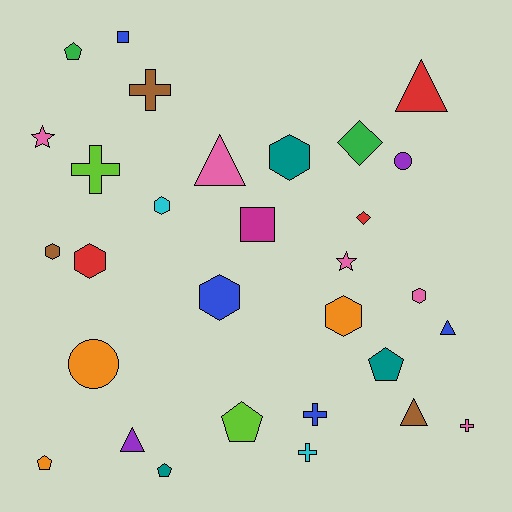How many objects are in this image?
There are 30 objects.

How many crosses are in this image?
There are 5 crosses.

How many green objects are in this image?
There are 2 green objects.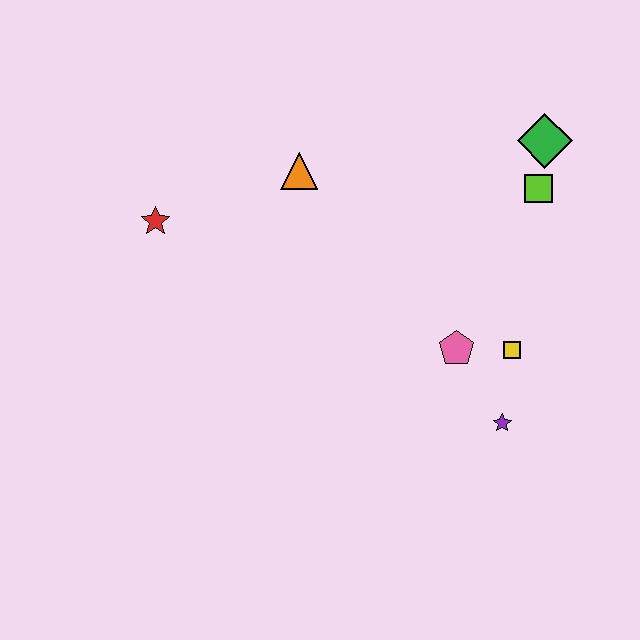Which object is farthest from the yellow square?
The red star is farthest from the yellow square.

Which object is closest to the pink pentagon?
The yellow square is closest to the pink pentagon.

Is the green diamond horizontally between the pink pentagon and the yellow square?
No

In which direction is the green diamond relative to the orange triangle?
The green diamond is to the right of the orange triangle.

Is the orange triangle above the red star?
Yes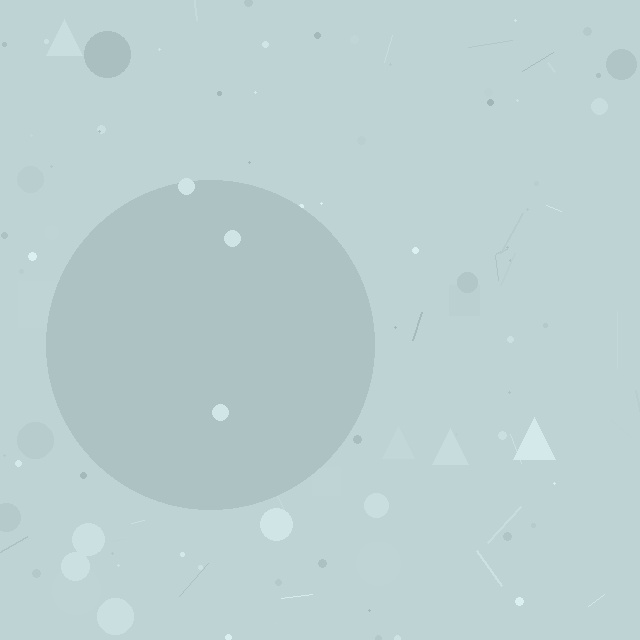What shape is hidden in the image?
A circle is hidden in the image.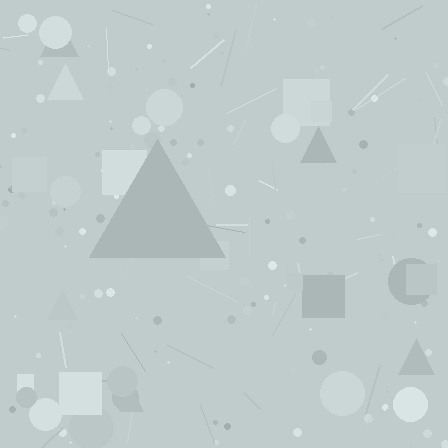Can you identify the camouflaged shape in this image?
The camouflaged shape is a triangle.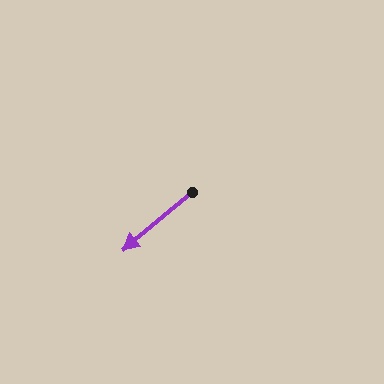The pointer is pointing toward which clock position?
Roughly 8 o'clock.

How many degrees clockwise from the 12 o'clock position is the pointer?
Approximately 230 degrees.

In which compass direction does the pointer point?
Southwest.